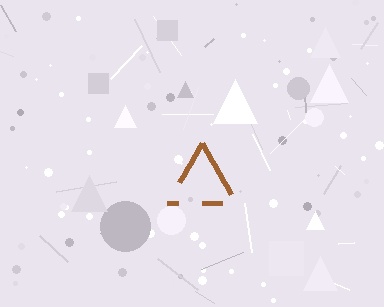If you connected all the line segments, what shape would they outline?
They would outline a triangle.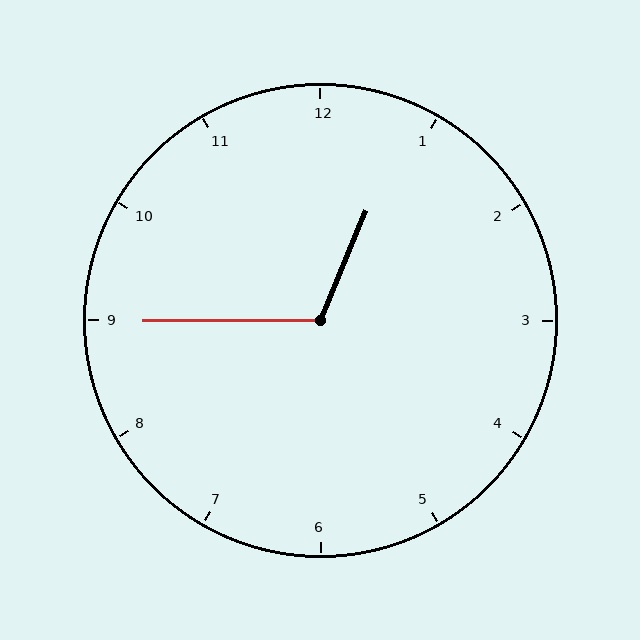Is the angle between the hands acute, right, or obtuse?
It is obtuse.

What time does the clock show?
12:45.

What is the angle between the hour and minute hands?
Approximately 112 degrees.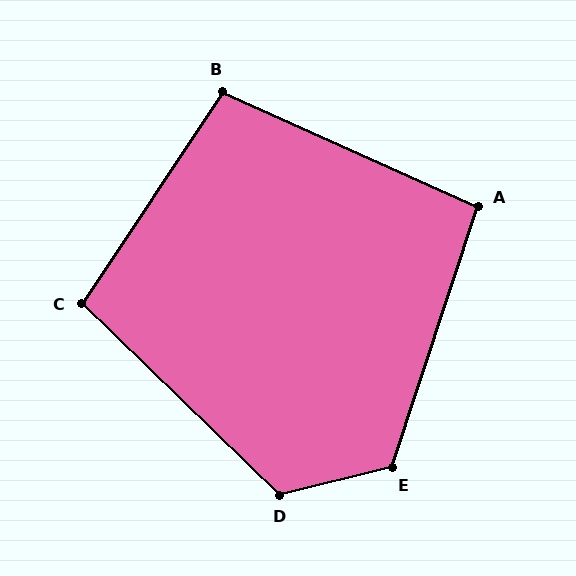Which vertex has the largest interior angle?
E, at approximately 122 degrees.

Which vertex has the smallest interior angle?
A, at approximately 96 degrees.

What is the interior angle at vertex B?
Approximately 99 degrees (obtuse).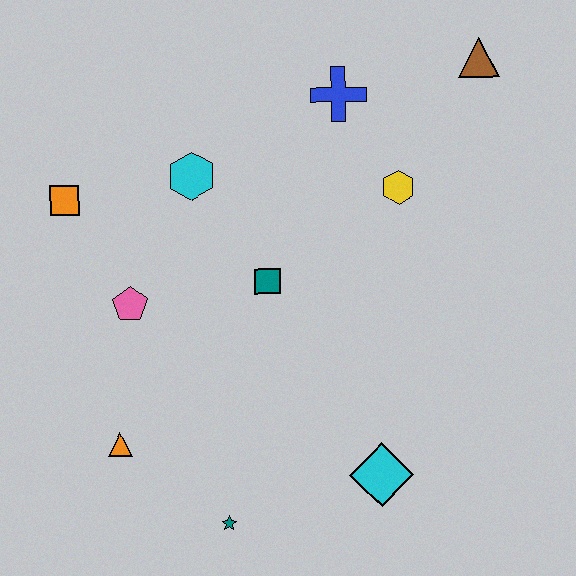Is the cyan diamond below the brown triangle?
Yes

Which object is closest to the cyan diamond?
The teal star is closest to the cyan diamond.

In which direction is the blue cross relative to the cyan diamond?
The blue cross is above the cyan diamond.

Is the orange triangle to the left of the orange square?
No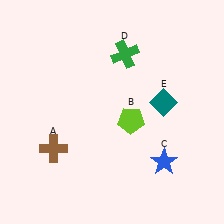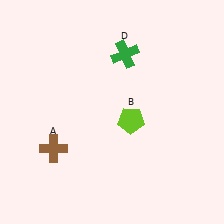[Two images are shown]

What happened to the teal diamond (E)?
The teal diamond (E) was removed in Image 2. It was in the top-right area of Image 1.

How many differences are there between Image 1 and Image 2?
There are 2 differences between the two images.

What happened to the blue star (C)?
The blue star (C) was removed in Image 2. It was in the bottom-right area of Image 1.